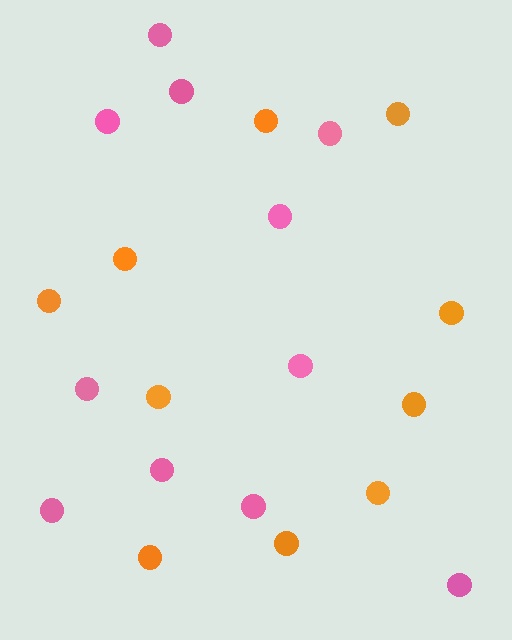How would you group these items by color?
There are 2 groups: one group of orange circles (10) and one group of pink circles (11).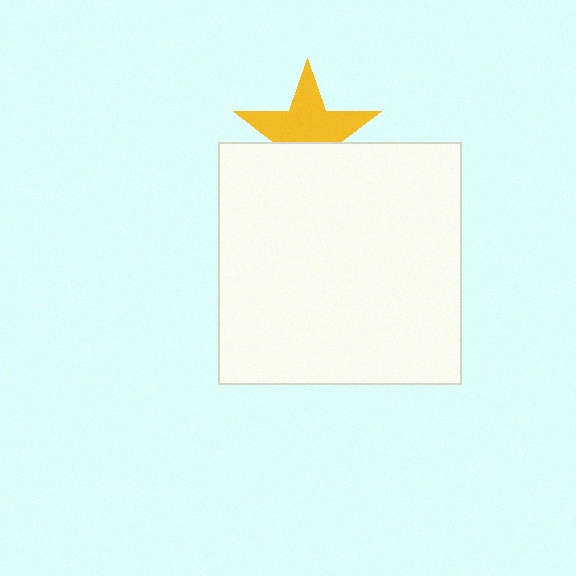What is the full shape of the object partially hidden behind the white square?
The partially hidden object is a yellow star.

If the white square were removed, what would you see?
You would see the complete yellow star.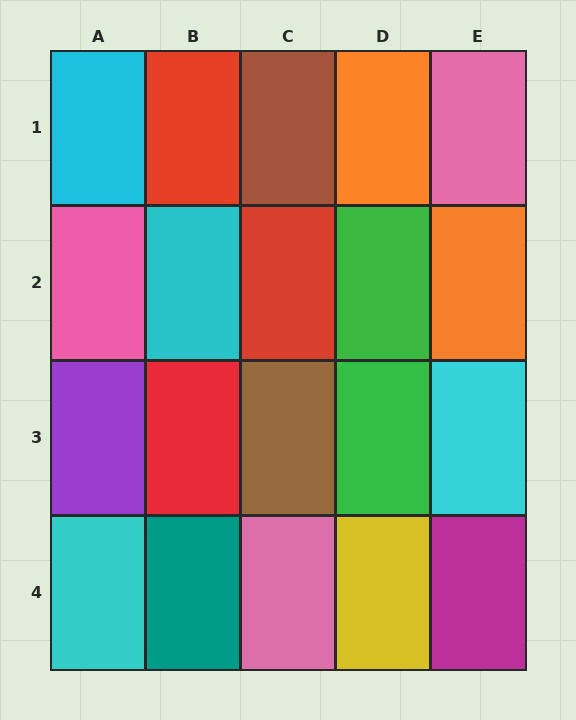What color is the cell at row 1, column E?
Pink.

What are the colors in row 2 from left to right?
Pink, cyan, red, green, orange.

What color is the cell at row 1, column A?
Cyan.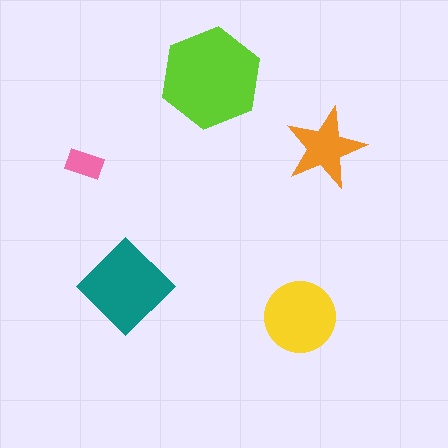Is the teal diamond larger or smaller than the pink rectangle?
Larger.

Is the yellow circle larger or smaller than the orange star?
Larger.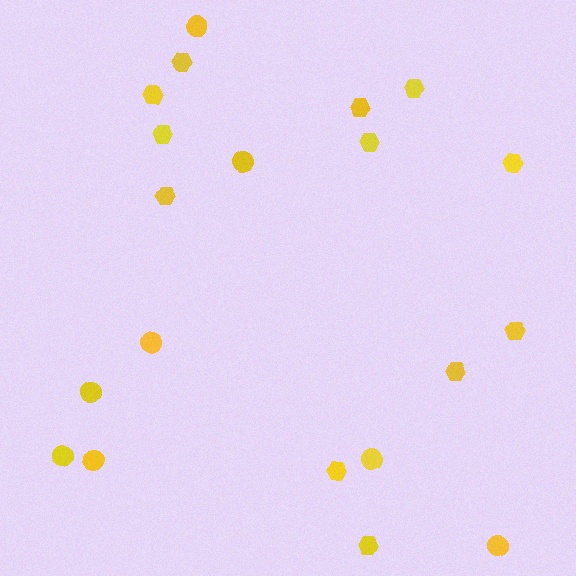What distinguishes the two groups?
There are 2 groups: one group of circles (8) and one group of hexagons (12).